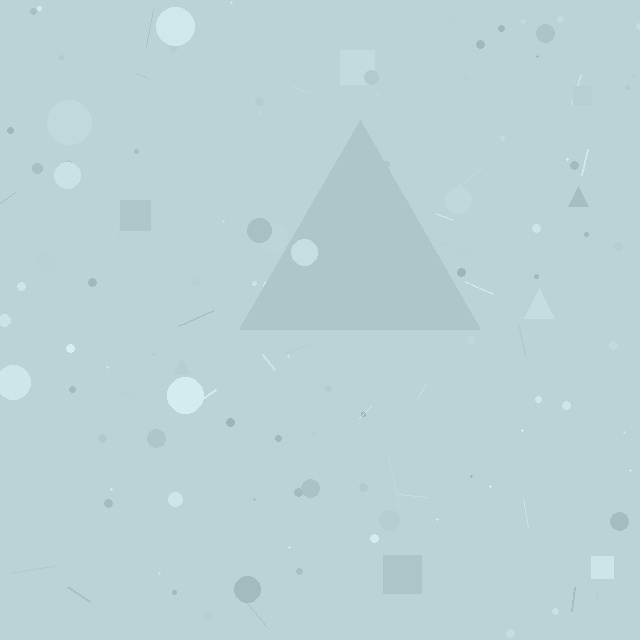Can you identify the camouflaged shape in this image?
The camouflaged shape is a triangle.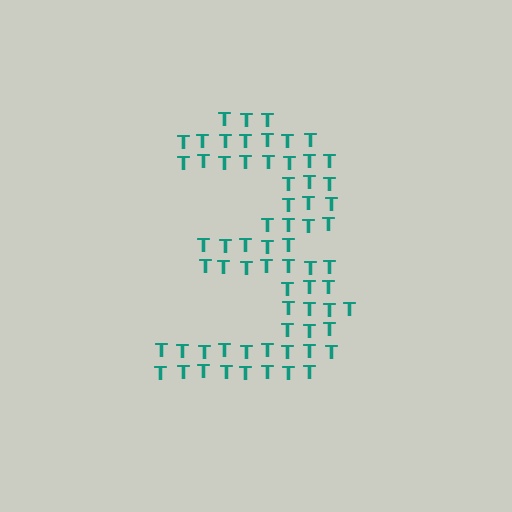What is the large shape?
The large shape is the digit 3.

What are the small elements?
The small elements are letter T's.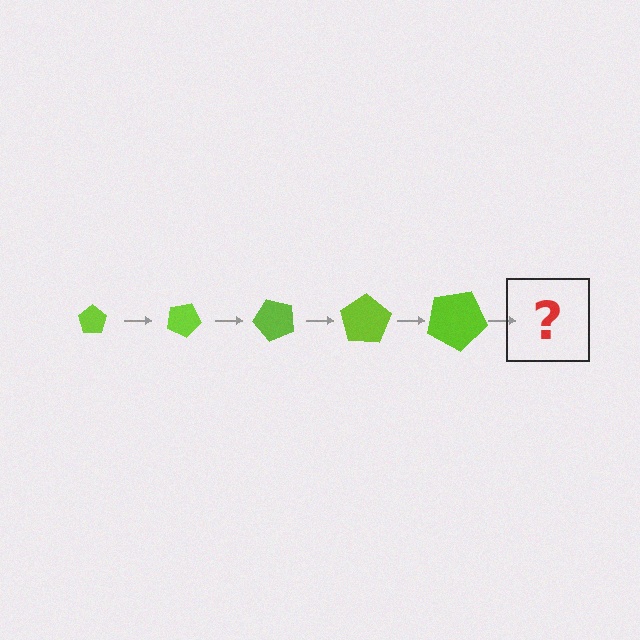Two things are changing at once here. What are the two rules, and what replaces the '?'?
The two rules are that the pentagon grows larger each step and it rotates 25 degrees each step. The '?' should be a pentagon, larger than the previous one and rotated 125 degrees from the start.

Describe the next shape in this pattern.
It should be a pentagon, larger than the previous one and rotated 125 degrees from the start.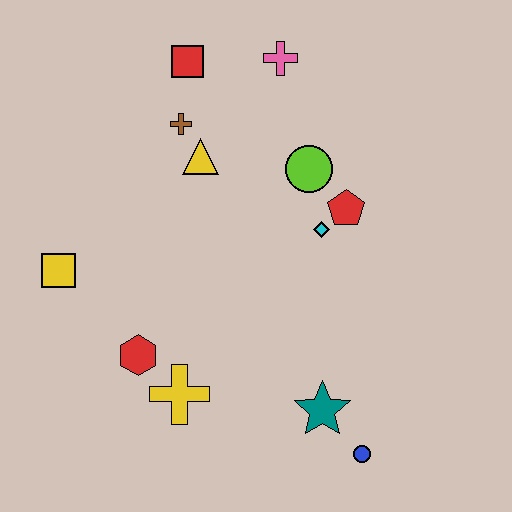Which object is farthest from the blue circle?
The red square is farthest from the blue circle.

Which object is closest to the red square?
The brown cross is closest to the red square.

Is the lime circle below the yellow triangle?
Yes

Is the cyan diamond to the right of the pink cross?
Yes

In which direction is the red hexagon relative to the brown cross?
The red hexagon is below the brown cross.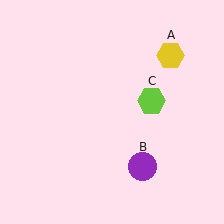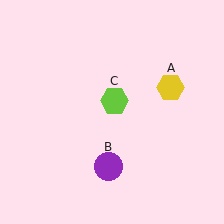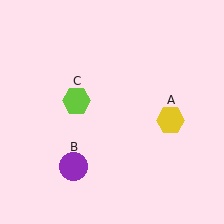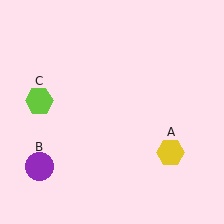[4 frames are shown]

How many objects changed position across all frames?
3 objects changed position: yellow hexagon (object A), purple circle (object B), lime hexagon (object C).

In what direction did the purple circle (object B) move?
The purple circle (object B) moved left.